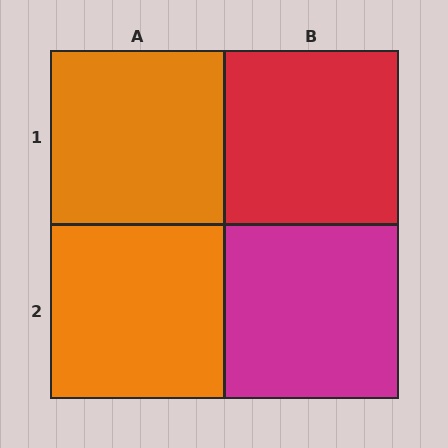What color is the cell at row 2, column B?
Magenta.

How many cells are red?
1 cell is red.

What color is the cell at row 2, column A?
Orange.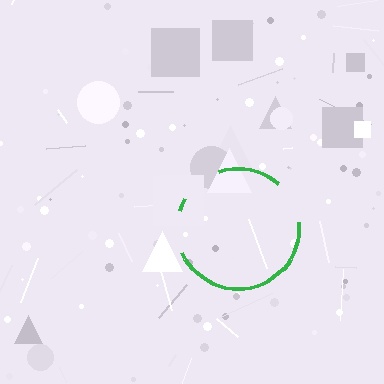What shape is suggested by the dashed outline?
The dashed outline suggests a circle.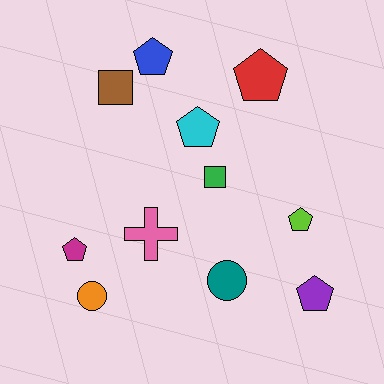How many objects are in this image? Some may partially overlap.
There are 11 objects.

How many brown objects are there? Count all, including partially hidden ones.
There is 1 brown object.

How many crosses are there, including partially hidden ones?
There is 1 cross.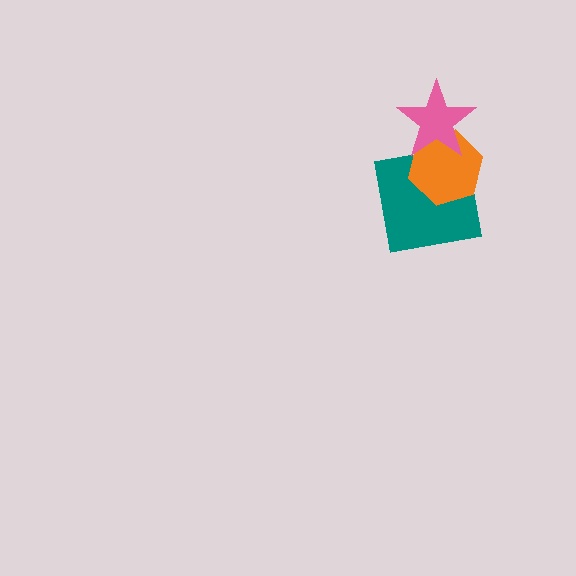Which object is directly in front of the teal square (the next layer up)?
The orange hexagon is directly in front of the teal square.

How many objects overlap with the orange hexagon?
2 objects overlap with the orange hexagon.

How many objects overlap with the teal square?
2 objects overlap with the teal square.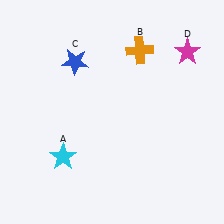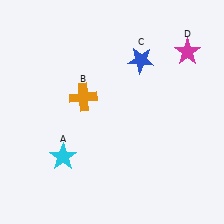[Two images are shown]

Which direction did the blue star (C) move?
The blue star (C) moved right.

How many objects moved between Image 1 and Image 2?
2 objects moved between the two images.